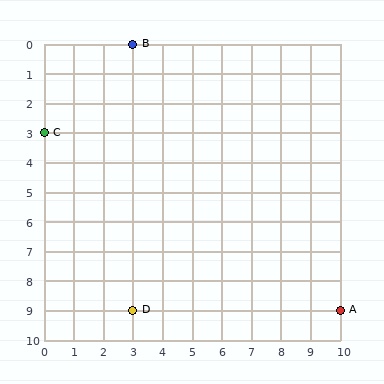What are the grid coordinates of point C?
Point C is at grid coordinates (0, 3).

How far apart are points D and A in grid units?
Points D and A are 7 columns apart.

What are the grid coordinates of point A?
Point A is at grid coordinates (10, 9).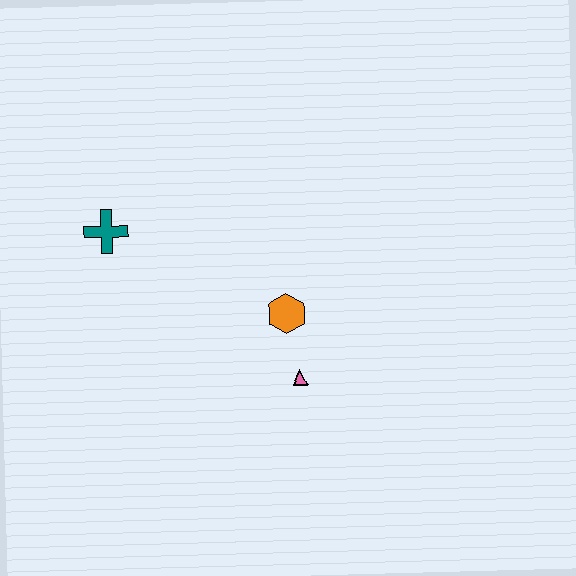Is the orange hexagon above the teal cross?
No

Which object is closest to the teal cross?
The orange hexagon is closest to the teal cross.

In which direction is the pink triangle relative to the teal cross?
The pink triangle is to the right of the teal cross.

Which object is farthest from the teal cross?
The pink triangle is farthest from the teal cross.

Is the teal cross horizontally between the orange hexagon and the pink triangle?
No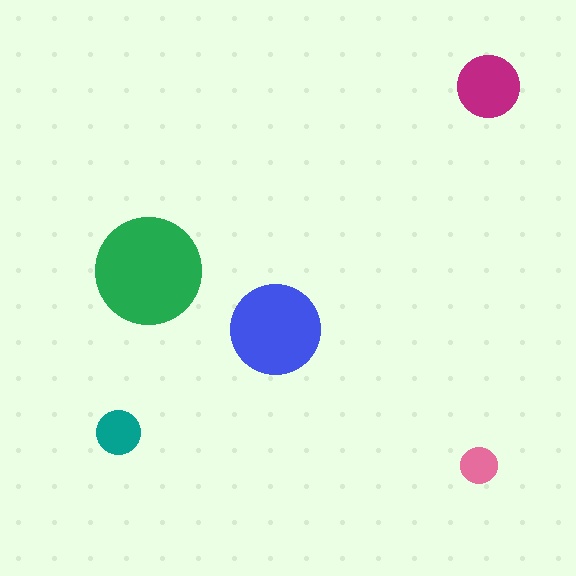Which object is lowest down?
The pink circle is bottommost.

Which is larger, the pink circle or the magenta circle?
The magenta one.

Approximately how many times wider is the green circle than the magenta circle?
About 1.5 times wider.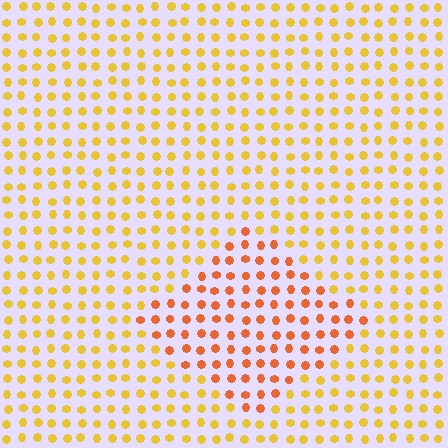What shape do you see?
I see a diamond.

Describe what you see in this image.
The image is filled with small yellow elements in a uniform arrangement. A diamond-shaped region is visible where the elements are tinted to a slightly different hue, forming a subtle color boundary.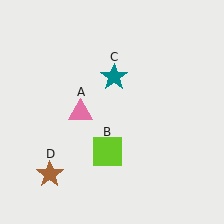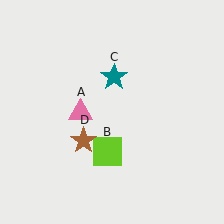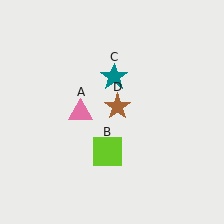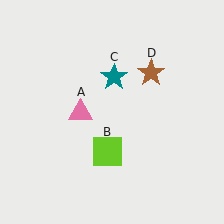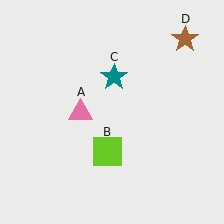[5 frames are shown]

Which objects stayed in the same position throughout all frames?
Pink triangle (object A) and lime square (object B) and teal star (object C) remained stationary.